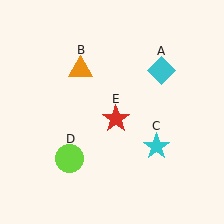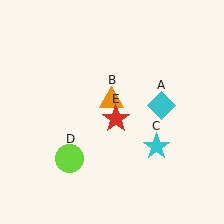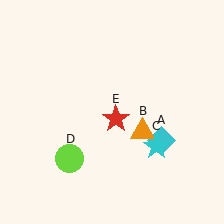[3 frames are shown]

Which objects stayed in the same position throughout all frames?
Cyan star (object C) and lime circle (object D) and red star (object E) remained stationary.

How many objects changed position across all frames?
2 objects changed position: cyan diamond (object A), orange triangle (object B).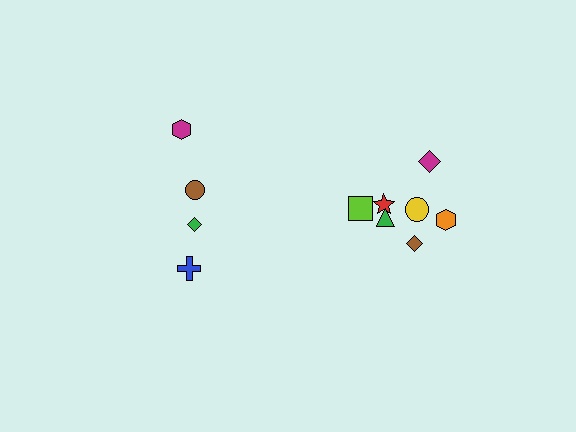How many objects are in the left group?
There are 4 objects.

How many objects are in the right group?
There are 7 objects.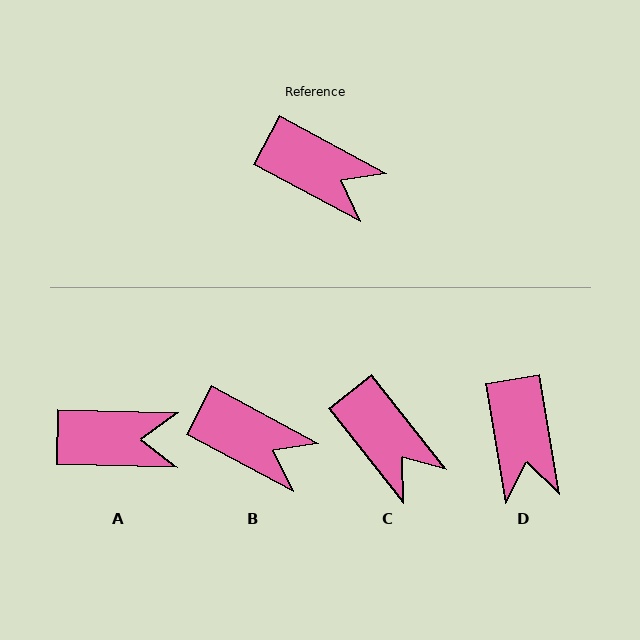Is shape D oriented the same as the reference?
No, it is off by about 52 degrees.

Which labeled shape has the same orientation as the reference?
B.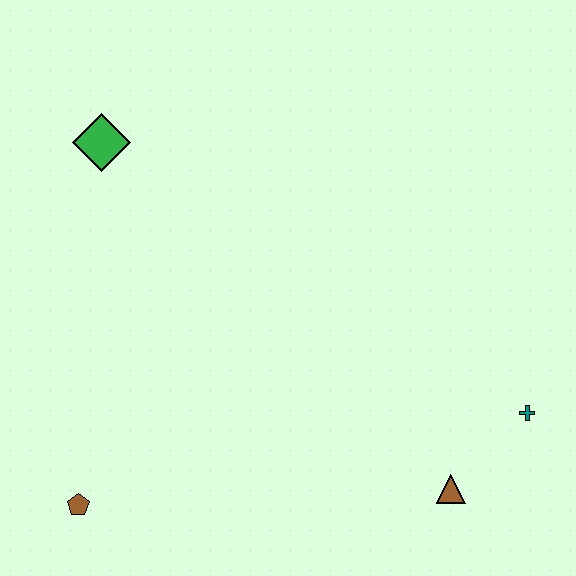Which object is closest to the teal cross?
The brown triangle is closest to the teal cross.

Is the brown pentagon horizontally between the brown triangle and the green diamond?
No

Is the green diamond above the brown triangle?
Yes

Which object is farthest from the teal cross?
The green diamond is farthest from the teal cross.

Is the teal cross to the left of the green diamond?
No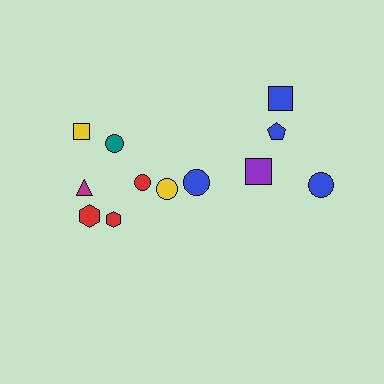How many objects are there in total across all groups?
There are 12 objects.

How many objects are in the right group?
There are 5 objects.